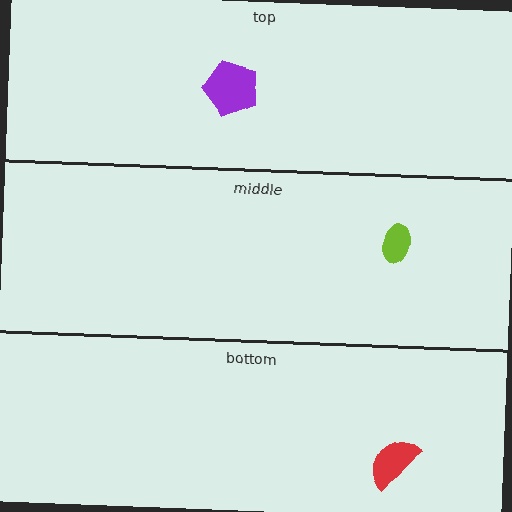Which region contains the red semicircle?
The bottom region.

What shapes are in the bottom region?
The red semicircle.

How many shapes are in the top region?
1.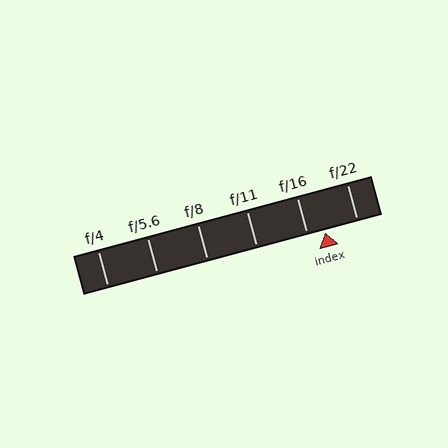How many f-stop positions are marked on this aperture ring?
There are 6 f-stop positions marked.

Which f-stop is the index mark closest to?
The index mark is closest to f/16.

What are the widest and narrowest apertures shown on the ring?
The widest aperture shown is f/4 and the narrowest is f/22.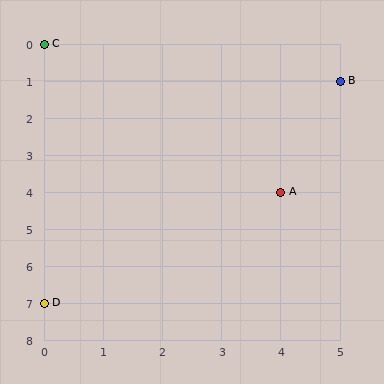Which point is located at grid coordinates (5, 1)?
Point B is at (5, 1).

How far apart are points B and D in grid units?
Points B and D are 5 columns and 6 rows apart (about 7.8 grid units diagonally).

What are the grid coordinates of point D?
Point D is at grid coordinates (0, 7).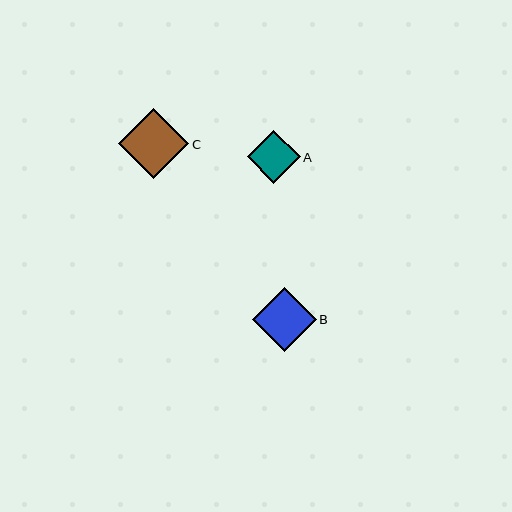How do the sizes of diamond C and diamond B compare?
Diamond C and diamond B are approximately the same size.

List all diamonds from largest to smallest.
From largest to smallest: C, B, A.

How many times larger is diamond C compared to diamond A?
Diamond C is approximately 1.3 times the size of diamond A.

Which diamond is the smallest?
Diamond A is the smallest with a size of approximately 53 pixels.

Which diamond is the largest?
Diamond C is the largest with a size of approximately 70 pixels.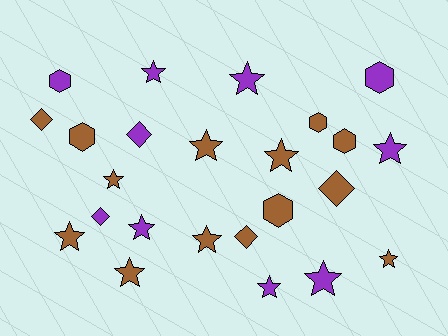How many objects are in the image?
There are 24 objects.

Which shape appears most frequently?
Star, with 13 objects.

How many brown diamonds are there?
There are 3 brown diamonds.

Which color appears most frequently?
Brown, with 14 objects.